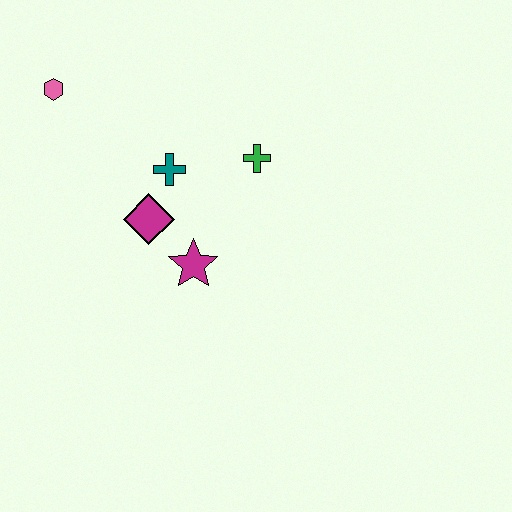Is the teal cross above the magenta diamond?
Yes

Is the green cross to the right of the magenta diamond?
Yes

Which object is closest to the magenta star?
The magenta diamond is closest to the magenta star.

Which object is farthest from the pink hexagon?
The magenta star is farthest from the pink hexagon.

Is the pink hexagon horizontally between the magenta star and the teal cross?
No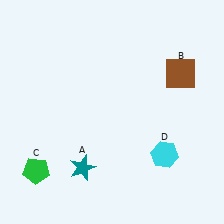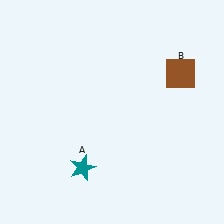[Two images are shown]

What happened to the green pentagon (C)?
The green pentagon (C) was removed in Image 2. It was in the bottom-left area of Image 1.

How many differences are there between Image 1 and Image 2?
There are 2 differences between the two images.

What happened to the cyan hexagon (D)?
The cyan hexagon (D) was removed in Image 2. It was in the bottom-right area of Image 1.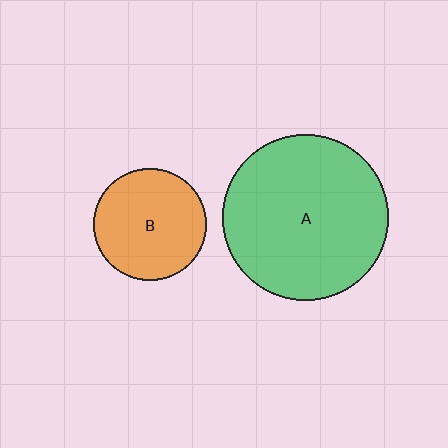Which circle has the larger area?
Circle A (green).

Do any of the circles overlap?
No, none of the circles overlap.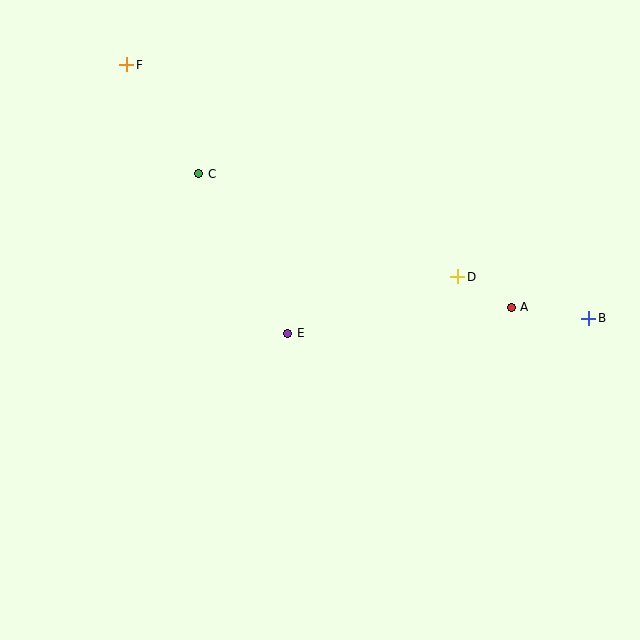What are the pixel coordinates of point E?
Point E is at (288, 333).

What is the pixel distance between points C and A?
The distance between C and A is 340 pixels.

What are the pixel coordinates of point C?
Point C is at (199, 174).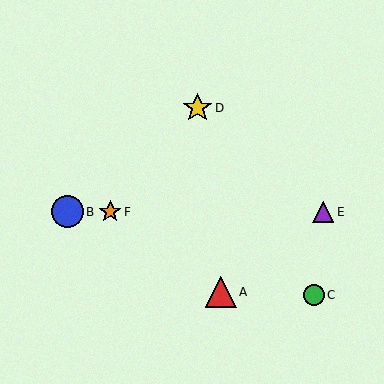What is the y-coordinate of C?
Object C is at y≈295.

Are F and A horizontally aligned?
No, F is at y≈212 and A is at y≈292.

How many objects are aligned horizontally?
3 objects (B, E, F) are aligned horizontally.